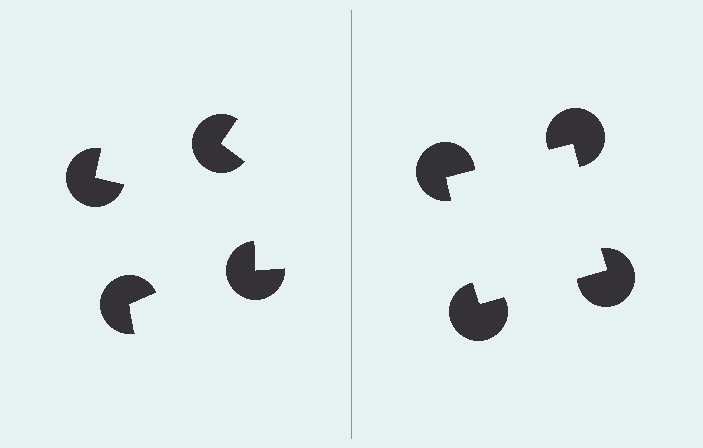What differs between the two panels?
The pac-man discs are positioned identically on both sides; only the wedge orientations differ. On the right they align to a square; on the left they are misaligned.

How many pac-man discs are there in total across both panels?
8 — 4 on each side.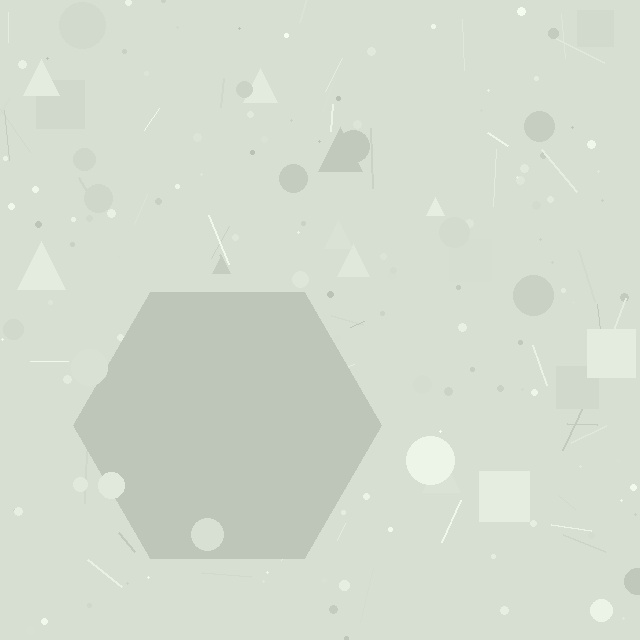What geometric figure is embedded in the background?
A hexagon is embedded in the background.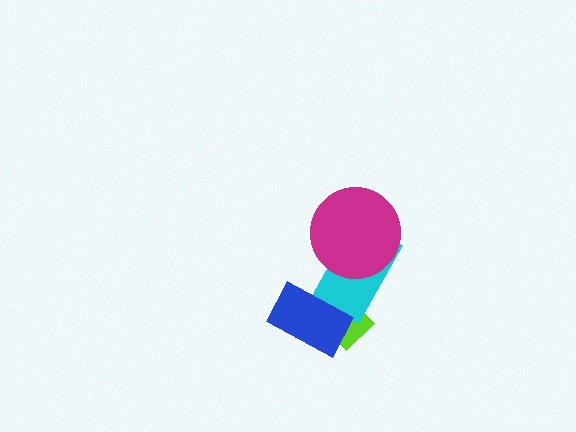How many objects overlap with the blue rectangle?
2 objects overlap with the blue rectangle.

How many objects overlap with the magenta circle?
1 object overlaps with the magenta circle.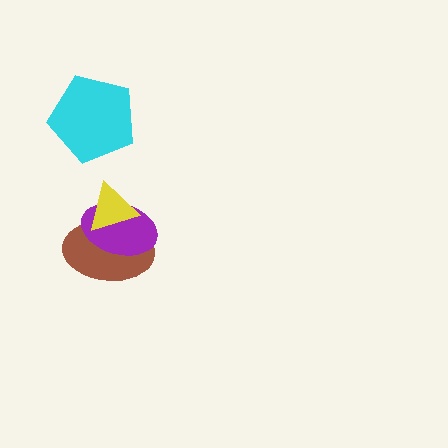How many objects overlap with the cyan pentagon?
0 objects overlap with the cyan pentagon.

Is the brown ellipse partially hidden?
Yes, it is partially covered by another shape.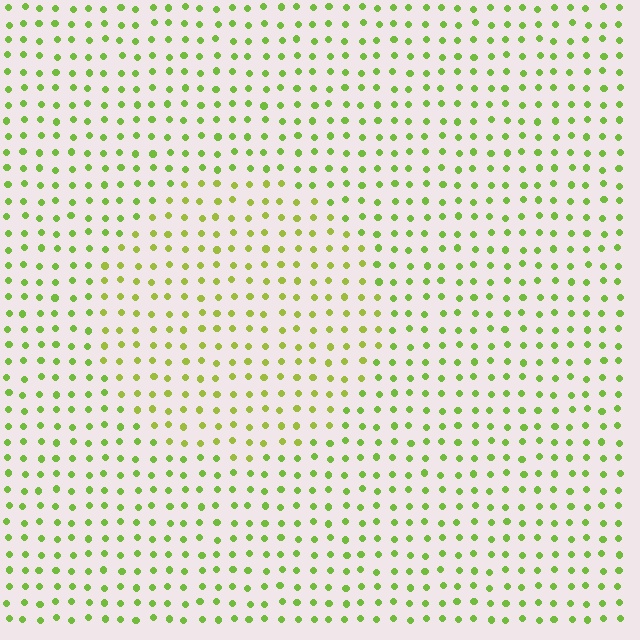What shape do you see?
I see a circle.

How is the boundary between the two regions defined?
The boundary is defined purely by a slight shift in hue (about 20 degrees). Spacing, size, and orientation are identical on both sides.